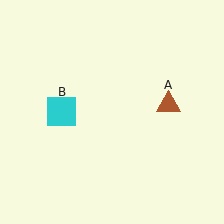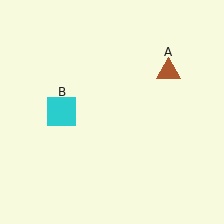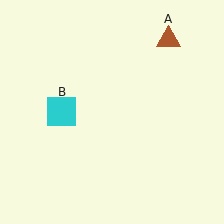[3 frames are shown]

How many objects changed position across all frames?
1 object changed position: brown triangle (object A).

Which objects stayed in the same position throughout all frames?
Cyan square (object B) remained stationary.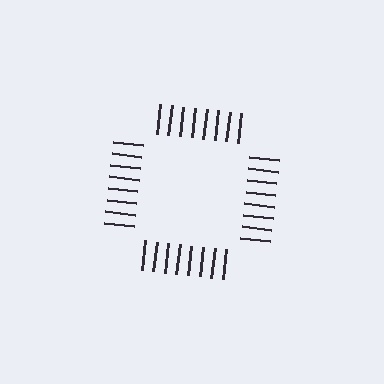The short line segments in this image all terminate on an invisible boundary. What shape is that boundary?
An illusory square — the line segments terminate on its edges but no continuous stroke is drawn.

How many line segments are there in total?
32 — 8 along each of the 4 edges.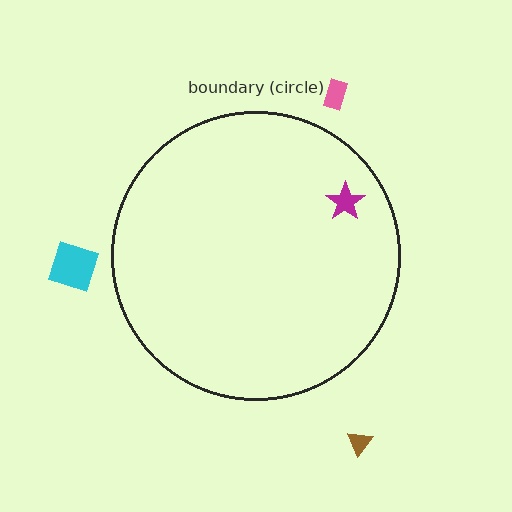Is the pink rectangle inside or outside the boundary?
Outside.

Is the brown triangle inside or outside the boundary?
Outside.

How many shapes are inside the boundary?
1 inside, 3 outside.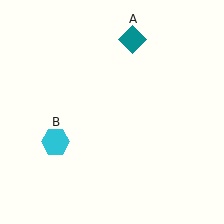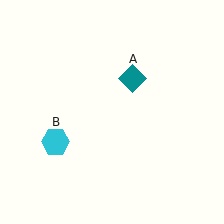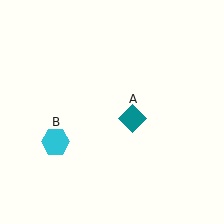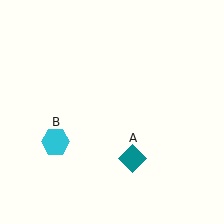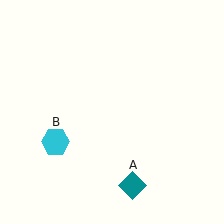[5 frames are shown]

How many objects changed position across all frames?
1 object changed position: teal diamond (object A).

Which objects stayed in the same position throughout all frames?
Cyan hexagon (object B) remained stationary.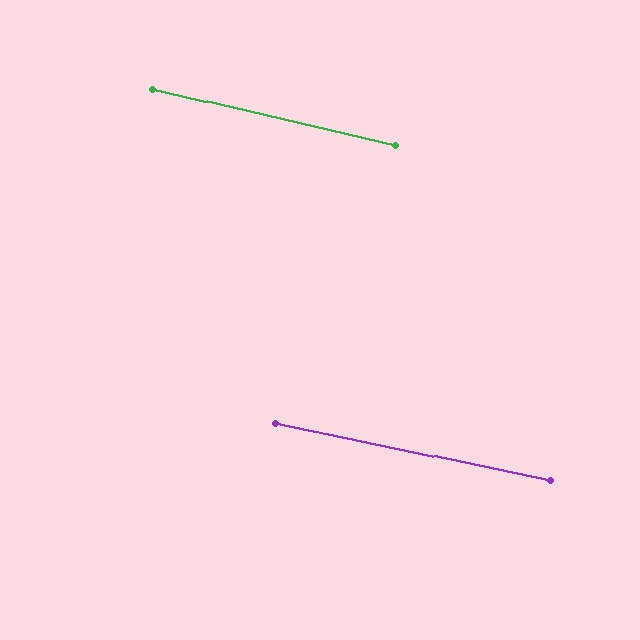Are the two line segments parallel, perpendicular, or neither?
Parallel — their directions differ by only 1.3°.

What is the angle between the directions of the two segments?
Approximately 1 degree.